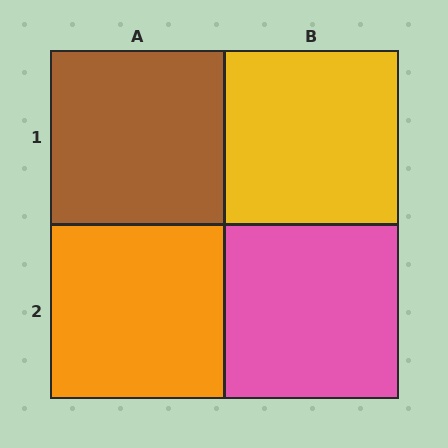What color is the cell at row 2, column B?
Pink.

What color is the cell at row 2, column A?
Orange.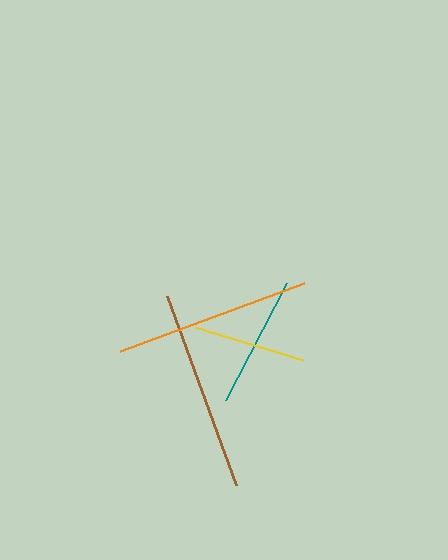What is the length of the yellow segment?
The yellow segment is approximately 113 pixels long.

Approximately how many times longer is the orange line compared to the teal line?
The orange line is approximately 1.5 times the length of the teal line.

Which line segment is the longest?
The brown line is the longest at approximately 201 pixels.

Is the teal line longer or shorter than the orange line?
The orange line is longer than the teal line.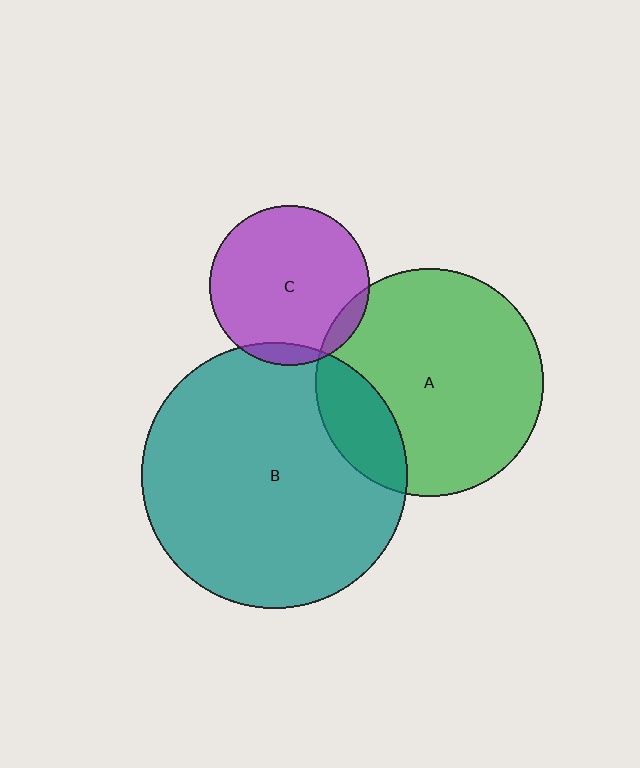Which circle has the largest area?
Circle B (teal).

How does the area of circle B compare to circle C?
Approximately 2.7 times.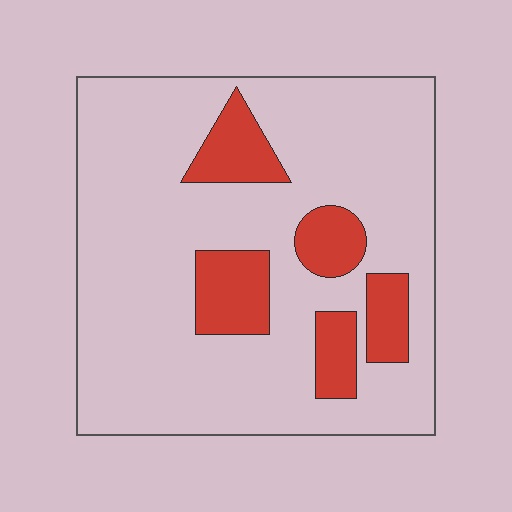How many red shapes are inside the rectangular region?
5.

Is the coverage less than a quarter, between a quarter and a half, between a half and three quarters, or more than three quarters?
Less than a quarter.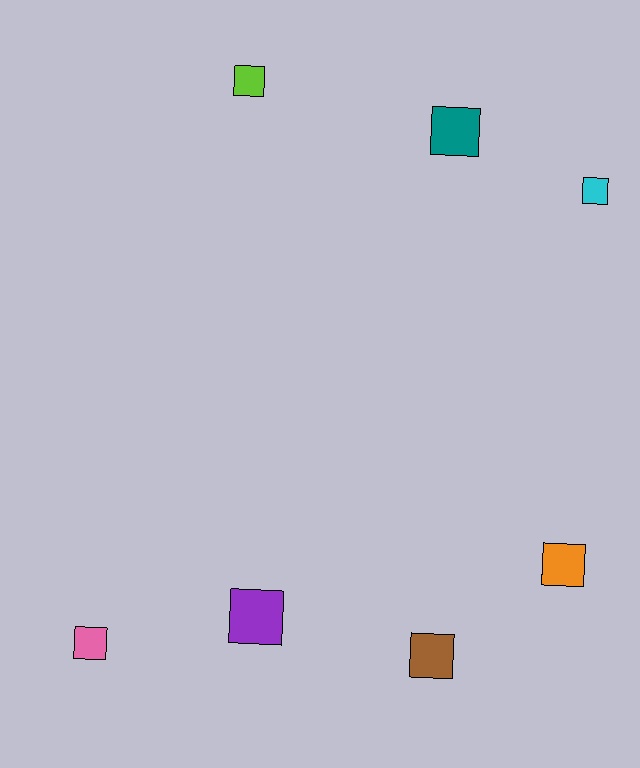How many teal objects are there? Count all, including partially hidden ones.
There is 1 teal object.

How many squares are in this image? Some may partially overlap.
There are 7 squares.